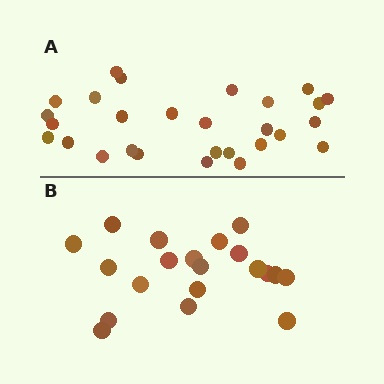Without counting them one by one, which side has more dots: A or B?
Region A (the top region) has more dots.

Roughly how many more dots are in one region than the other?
Region A has roughly 8 or so more dots than region B.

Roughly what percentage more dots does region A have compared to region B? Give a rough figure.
About 40% more.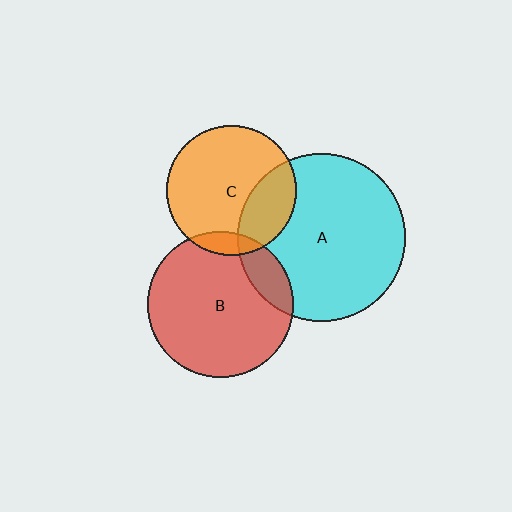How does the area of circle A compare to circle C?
Approximately 1.7 times.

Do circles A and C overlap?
Yes.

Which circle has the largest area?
Circle A (cyan).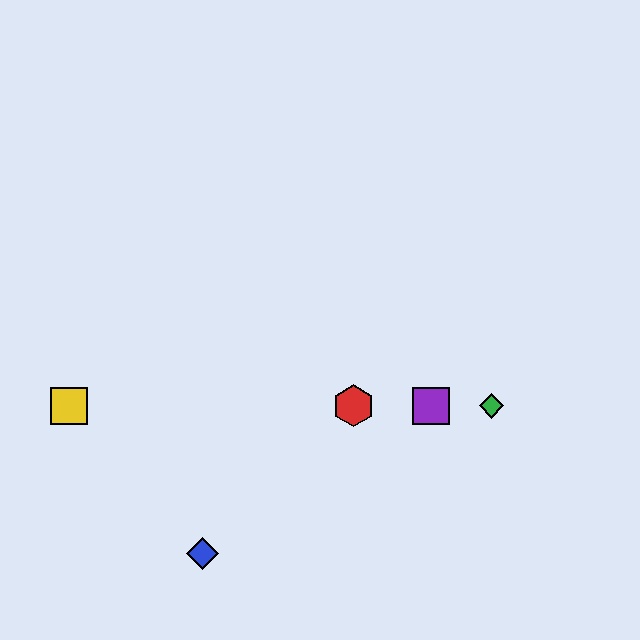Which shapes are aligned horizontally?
The red hexagon, the green diamond, the yellow square, the purple square are aligned horizontally.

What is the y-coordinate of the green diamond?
The green diamond is at y≈406.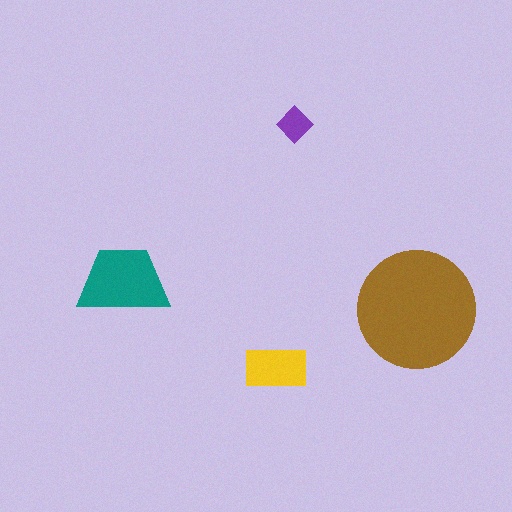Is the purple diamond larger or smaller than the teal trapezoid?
Smaller.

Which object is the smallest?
The purple diamond.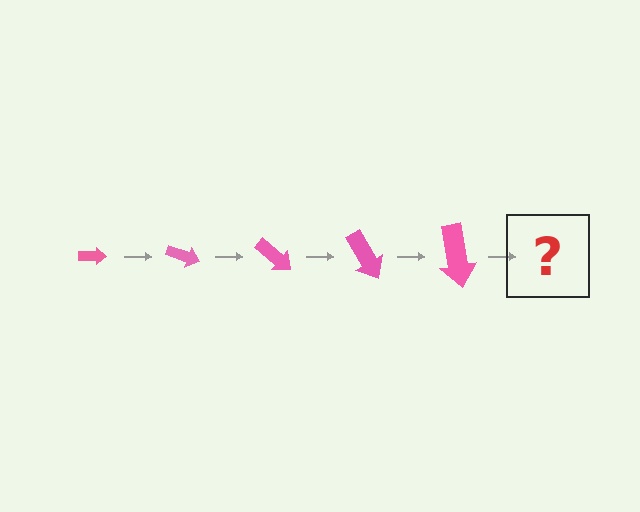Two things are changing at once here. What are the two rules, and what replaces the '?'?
The two rules are that the arrow grows larger each step and it rotates 20 degrees each step. The '?' should be an arrow, larger than the previous one and rotated 100 degrees from the start.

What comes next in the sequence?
The next element should be an arrow, larger than the previous one and rotated 100 degrees from the start.